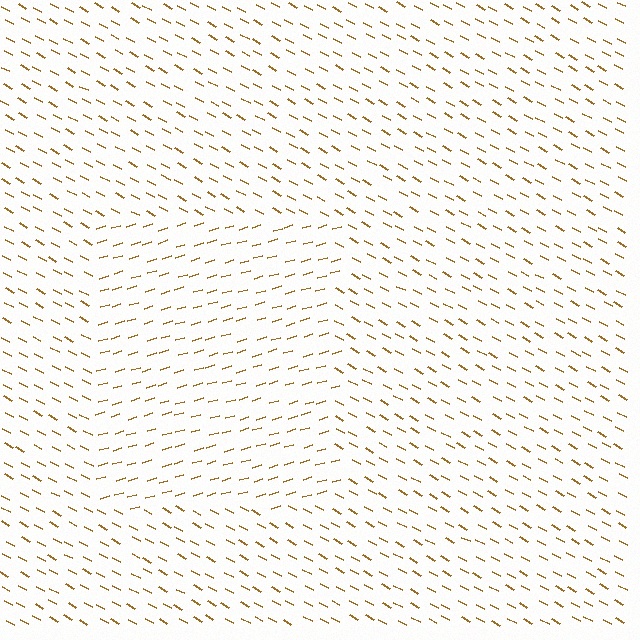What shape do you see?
I see a rectangle.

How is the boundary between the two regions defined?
The boundary is defined purely by a change in line orientation (approximately 45 degrees difference). All lines are the same color and thickness.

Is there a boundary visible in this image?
Yes, there is a texture boundary formed by a change in line orientation.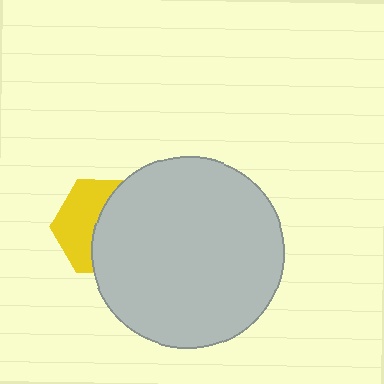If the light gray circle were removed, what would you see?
You would see the complete yellow hexagon.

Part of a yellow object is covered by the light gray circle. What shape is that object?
It is a hexagon.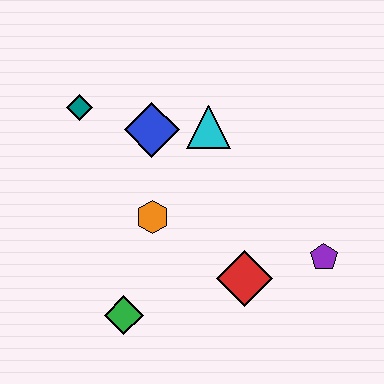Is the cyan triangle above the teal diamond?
No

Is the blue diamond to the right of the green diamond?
Yes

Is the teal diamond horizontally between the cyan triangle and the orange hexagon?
No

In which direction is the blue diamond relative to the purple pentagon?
The blue diamond is to the left of the purple pentagon.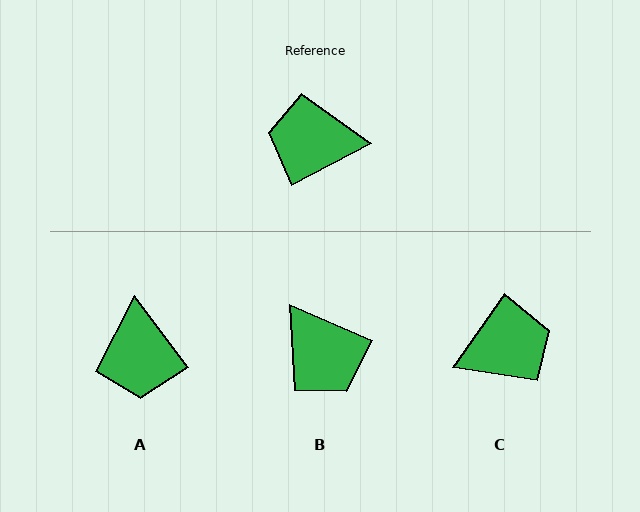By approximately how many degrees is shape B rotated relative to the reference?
Approximately 129 degrees counter-clockwise.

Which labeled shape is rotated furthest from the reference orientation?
C, about 153 degrees away.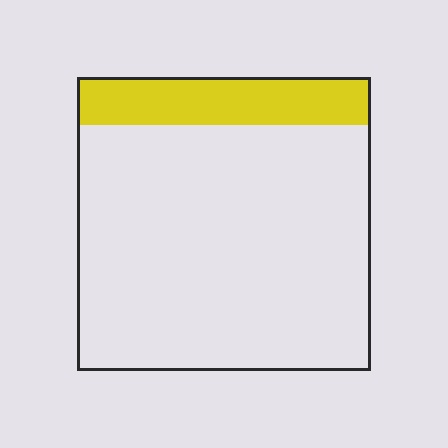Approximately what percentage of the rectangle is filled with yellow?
Approximately 15%.